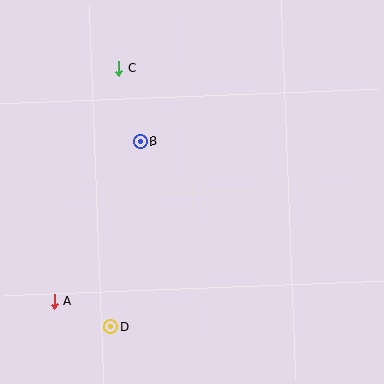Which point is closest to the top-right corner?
Point C is closest to the top-right corner.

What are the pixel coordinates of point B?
Point B is at (140, 141).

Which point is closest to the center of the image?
Point B at (140, 141) is closest to the center.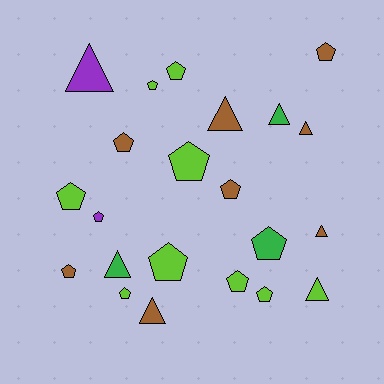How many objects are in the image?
There are 22 objects.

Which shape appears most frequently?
Pentagon, with 14 objects.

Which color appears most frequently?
Lime, with 9 objects.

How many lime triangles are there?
There is 1 lime triangle.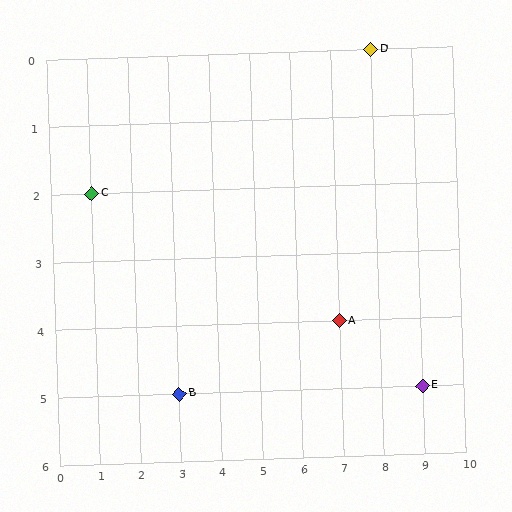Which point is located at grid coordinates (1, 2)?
Point C is at (1, 2).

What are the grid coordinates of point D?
Point D is at grid coordinates (8, 0).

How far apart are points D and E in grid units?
Points D and E are 1 column and 5 rows apart (about 5.1 grid units diagonally).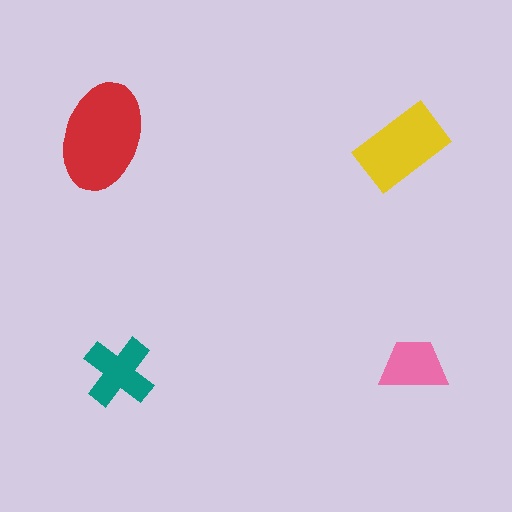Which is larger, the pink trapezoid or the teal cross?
The teal cross.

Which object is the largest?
The red ellipse.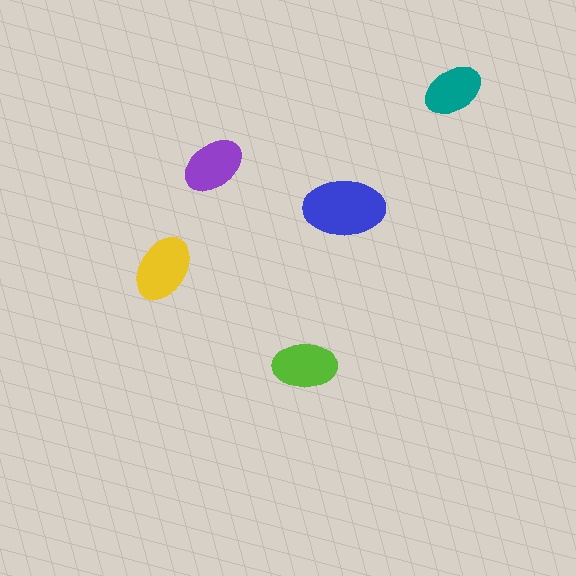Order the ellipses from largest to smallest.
the blue one, the yellow one, the lime one, the purple one, the teal one.